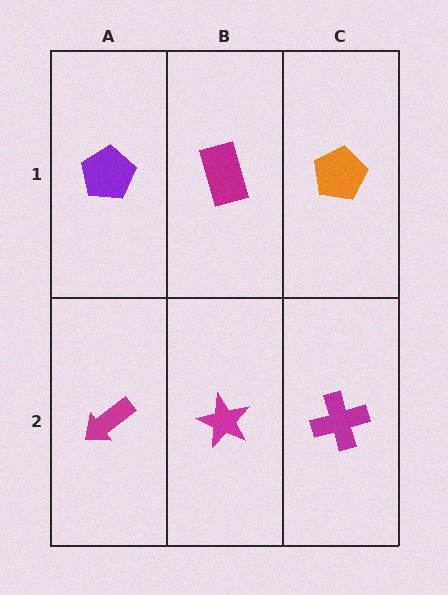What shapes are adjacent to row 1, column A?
A magenta arrow (row 2, column A), a magenta rectangle (row 1, column B).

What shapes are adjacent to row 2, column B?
A magenta rectangle (row 1, column B), a magenta arrow (row 2, column A), a magenta cross (row 2, column C).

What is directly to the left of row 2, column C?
A magenta star.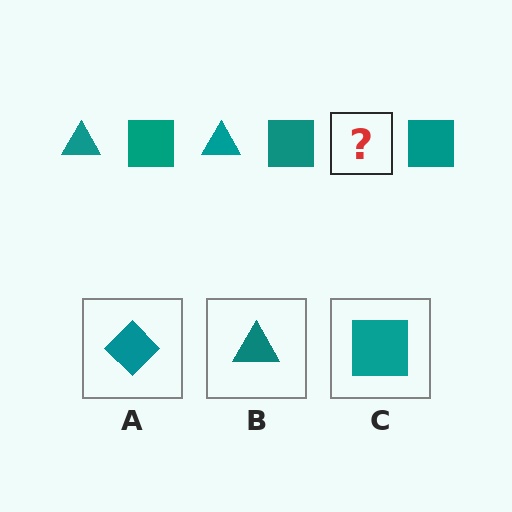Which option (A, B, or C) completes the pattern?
B.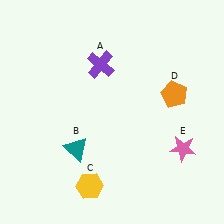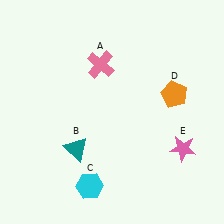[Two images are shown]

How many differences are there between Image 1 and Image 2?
There are 2 differences between the two images.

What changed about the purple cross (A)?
In Image 1, A is purple. In Image 2, it changed to pink.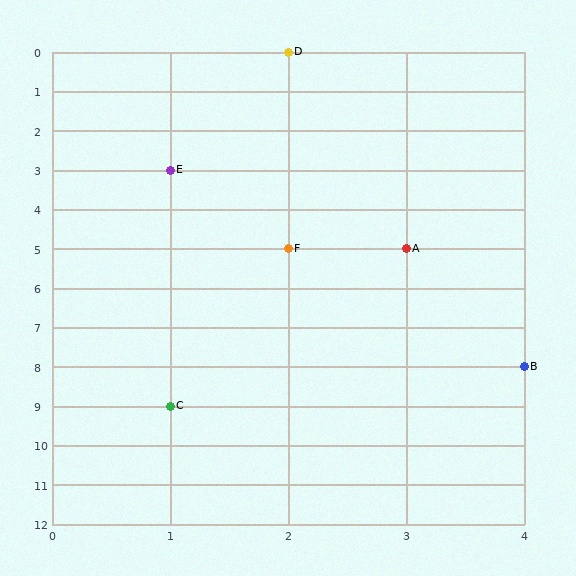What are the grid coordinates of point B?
Point B is at grid coordinates (4, 8).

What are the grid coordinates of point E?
Point E is at grid coordinates (1, 3).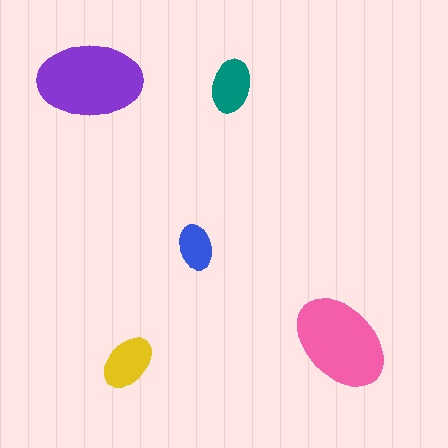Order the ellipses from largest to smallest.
the purple one, the pink one, the yellow one, the teal one, the blue one.